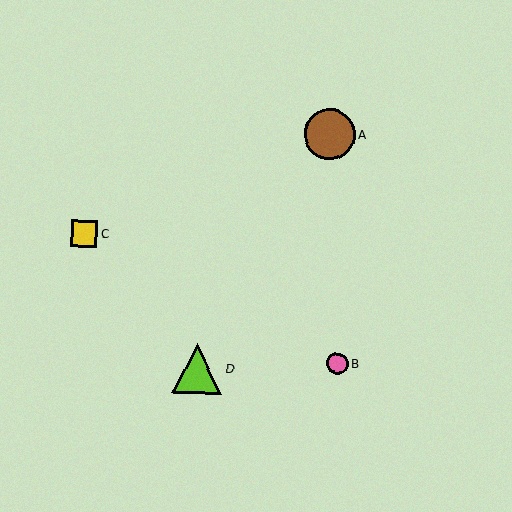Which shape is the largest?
The brown circle (labeled A) is the largest.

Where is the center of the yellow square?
The center of the yellow square is at (84, 234).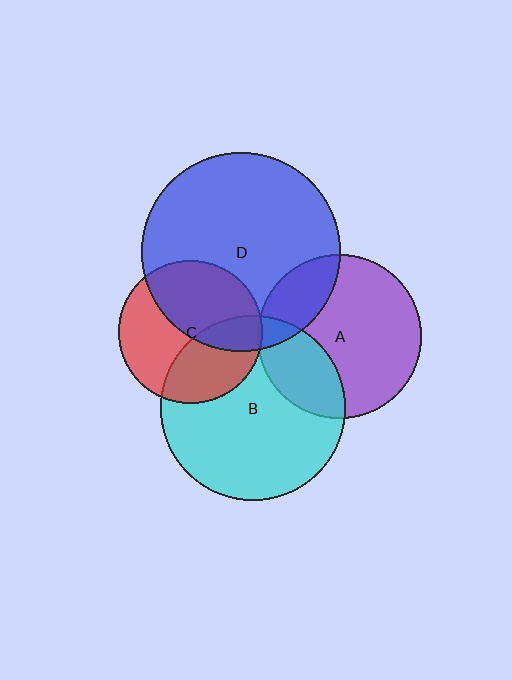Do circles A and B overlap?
Yes.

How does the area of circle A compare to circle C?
Approximately 1.3 times.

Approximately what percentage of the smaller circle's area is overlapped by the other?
Approximately 25%.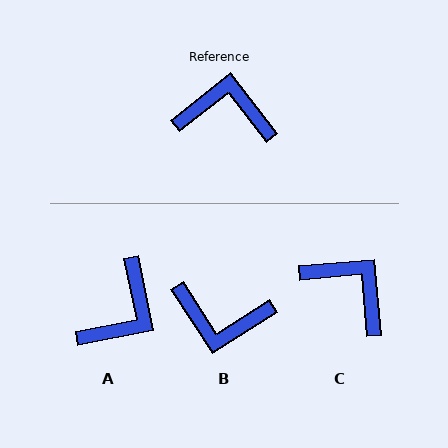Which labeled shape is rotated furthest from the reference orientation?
B, about 175 degrees away.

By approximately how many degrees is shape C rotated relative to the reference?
Approximately 33 degrees clockwise.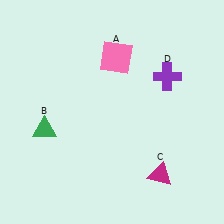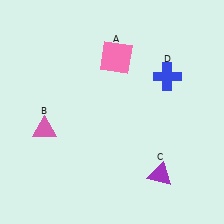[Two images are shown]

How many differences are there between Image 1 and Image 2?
There are 3 differences between the two images.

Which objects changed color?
B changed from green to pink. C changed from magenta to purple. D changed from purple to blue.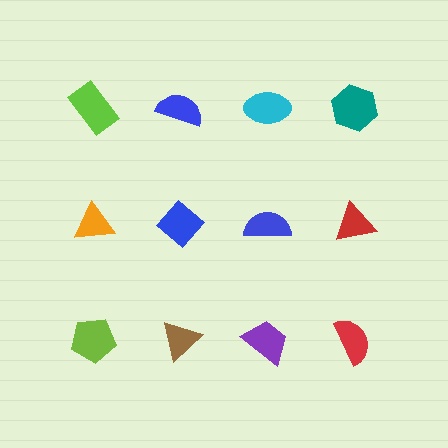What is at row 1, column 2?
A blue semicircle.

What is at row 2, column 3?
A blue semicircle.